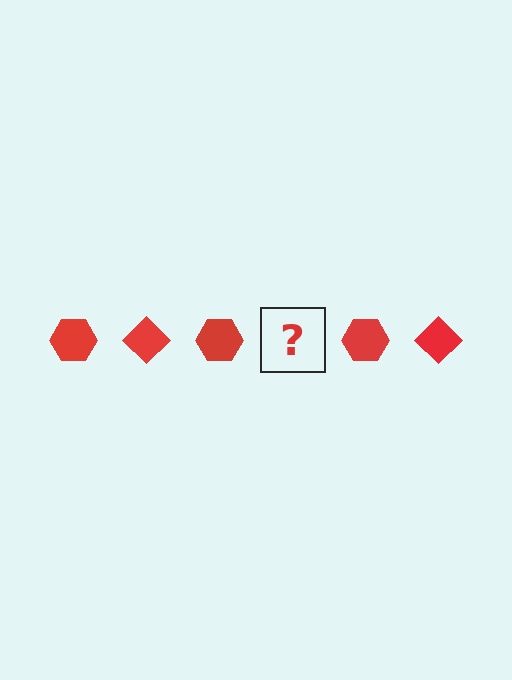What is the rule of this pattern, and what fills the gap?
The rule is that the pattern cycles through hexagon, diamond shapes in red. The gap should be filled with a red diamond.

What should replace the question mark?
The question mark should be replaced with a red diamond.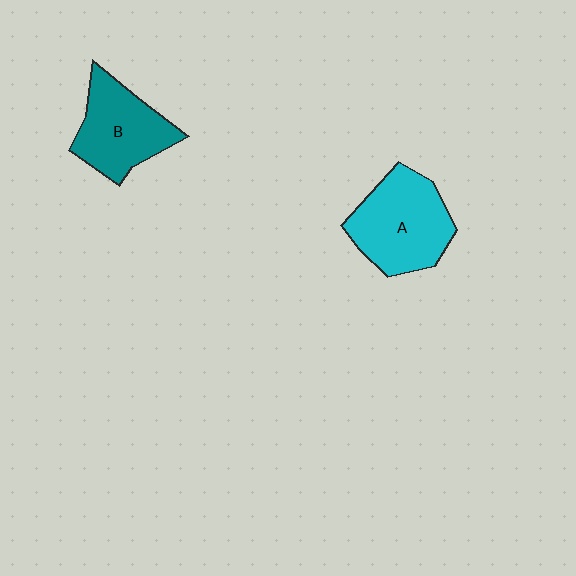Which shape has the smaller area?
Shape B (teal).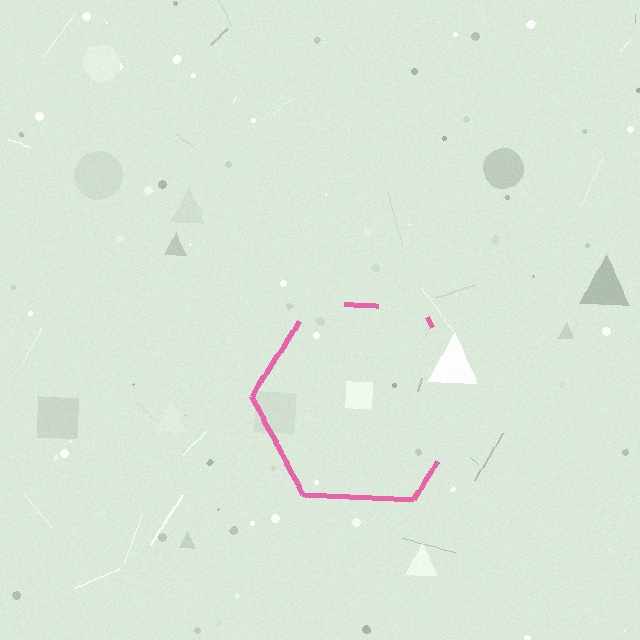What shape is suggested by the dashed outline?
The dashed outline suggests a hexagon.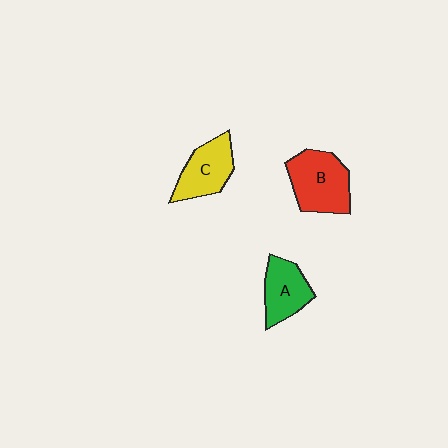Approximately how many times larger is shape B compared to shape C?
Approximately 1.3 times.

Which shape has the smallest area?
Shape A (green).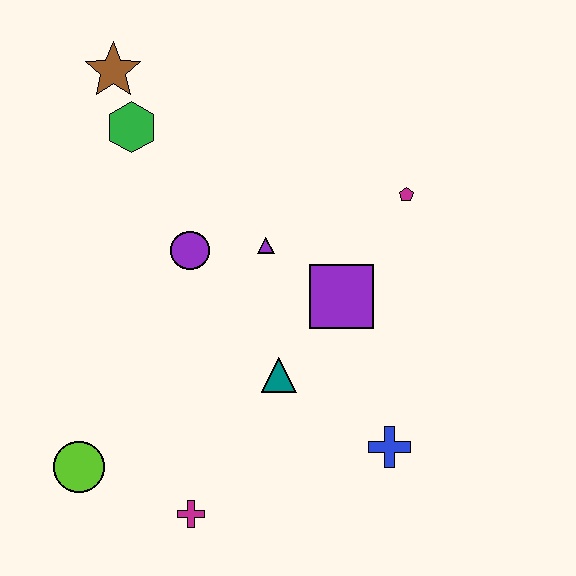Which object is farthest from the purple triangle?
The lime circle is farthest from the purple triangle.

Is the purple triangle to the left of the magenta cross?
No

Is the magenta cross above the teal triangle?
No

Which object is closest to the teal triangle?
The purple square is closest to the teal triangle.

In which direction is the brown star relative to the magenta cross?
The brown star is above the magenta cross.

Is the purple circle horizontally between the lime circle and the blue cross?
Yes